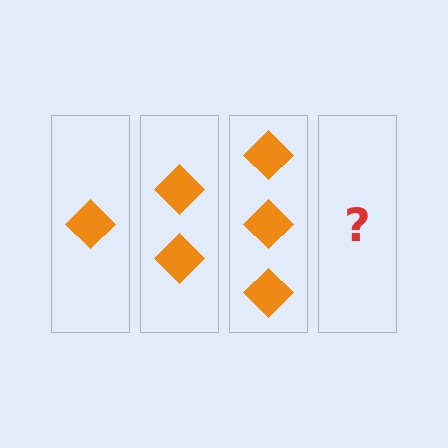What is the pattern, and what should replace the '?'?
The pattern is that each step adds one more diamond. The '?' should be 4 diamonds.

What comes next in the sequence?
The next element should be 4 diamonds.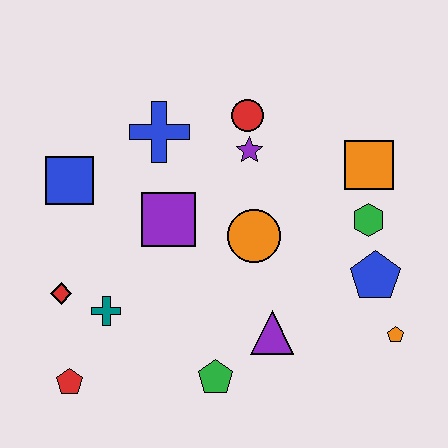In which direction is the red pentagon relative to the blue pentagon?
The red pentagon is to the left of the blue pentagon.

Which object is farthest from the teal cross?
The orange square is farthest from the teal cross.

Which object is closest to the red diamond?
The teal cross is closest to the red diamond.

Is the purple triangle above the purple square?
No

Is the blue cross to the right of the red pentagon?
Yes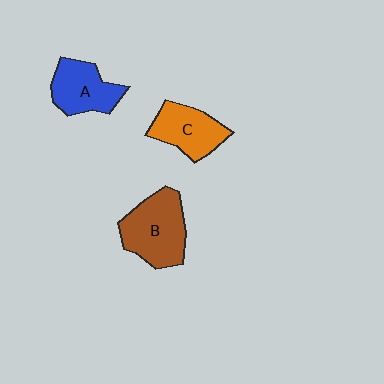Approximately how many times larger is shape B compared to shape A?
Approximately 1.3 times.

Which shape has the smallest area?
Shape C (orange).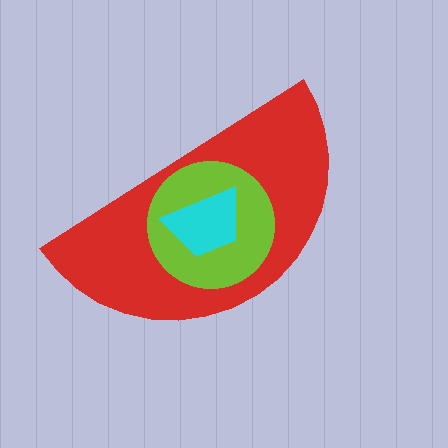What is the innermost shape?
The cyan trapezoid.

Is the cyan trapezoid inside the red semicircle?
Yes.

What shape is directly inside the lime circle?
The cyan trapezoid.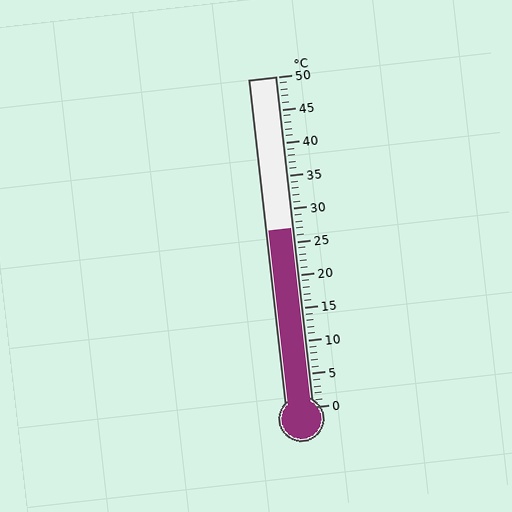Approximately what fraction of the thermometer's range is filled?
The thermometer is filled to approximately 55% of its range.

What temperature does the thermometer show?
The thermometer shows approximately 27°C.